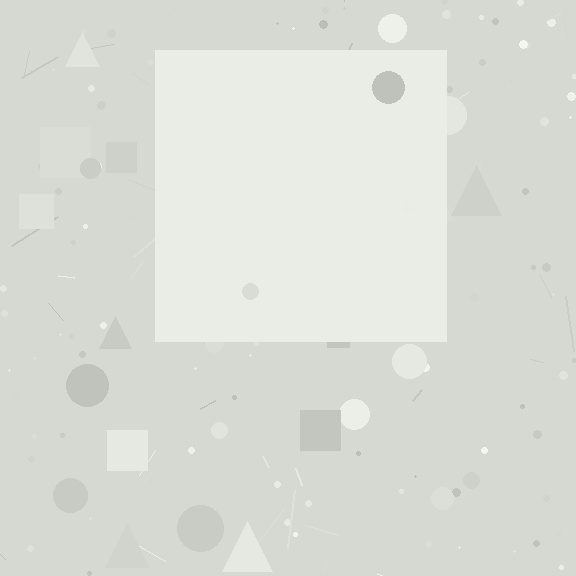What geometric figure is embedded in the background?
A square is embedded in the background.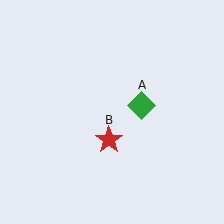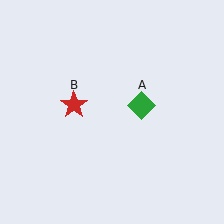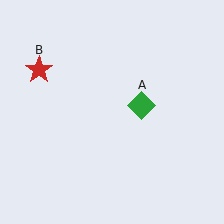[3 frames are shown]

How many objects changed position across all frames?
1 object changed position: red star (object B).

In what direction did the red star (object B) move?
The red star (object B) moved up and to the left.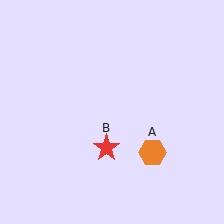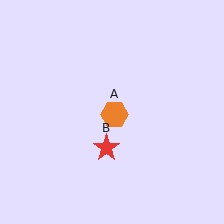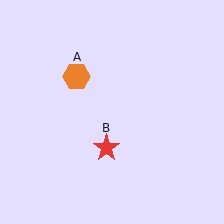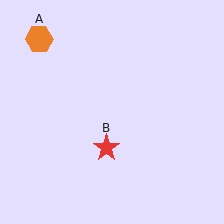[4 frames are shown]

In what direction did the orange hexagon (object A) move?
The orange hexagon (object A) moved up and to the left.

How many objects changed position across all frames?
1 object changed position: orange hexagon (object A).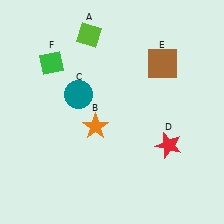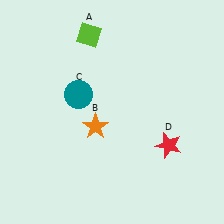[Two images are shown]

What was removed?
The green diamond (F), the brown square (E) were removed in Image 2.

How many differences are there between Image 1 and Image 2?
There are 2 differences between the two images.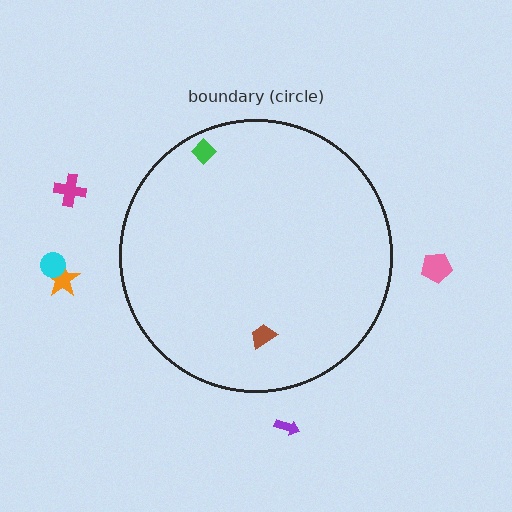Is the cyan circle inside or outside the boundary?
Outside.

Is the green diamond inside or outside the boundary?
Inside.